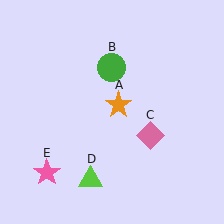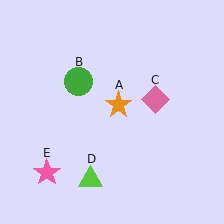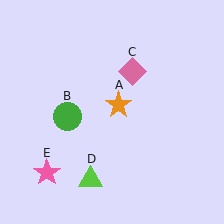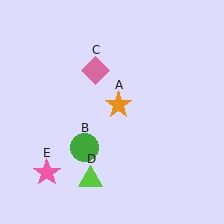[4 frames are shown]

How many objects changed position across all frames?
2 objects changed position: green circle (object B), pink diamond (object C).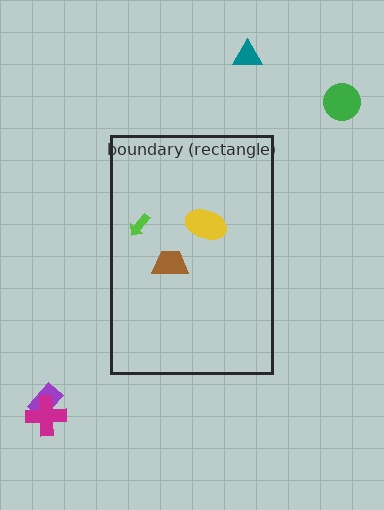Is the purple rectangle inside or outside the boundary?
Outside.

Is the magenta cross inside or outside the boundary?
Outside.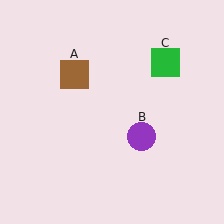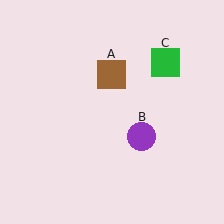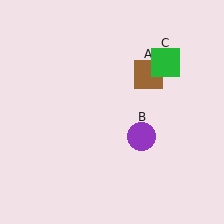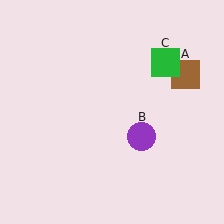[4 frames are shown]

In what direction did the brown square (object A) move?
The brown square (object A) moved right.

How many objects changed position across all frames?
1 object changed position: brown square (object A).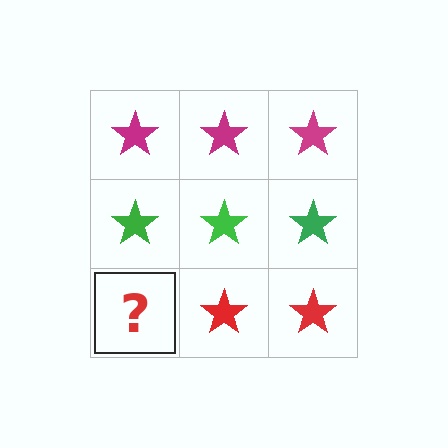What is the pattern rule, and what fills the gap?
The rule is that each row has a consistent color. The gap should be filled with a red star.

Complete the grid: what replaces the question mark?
The question mark should be replaced with a red star.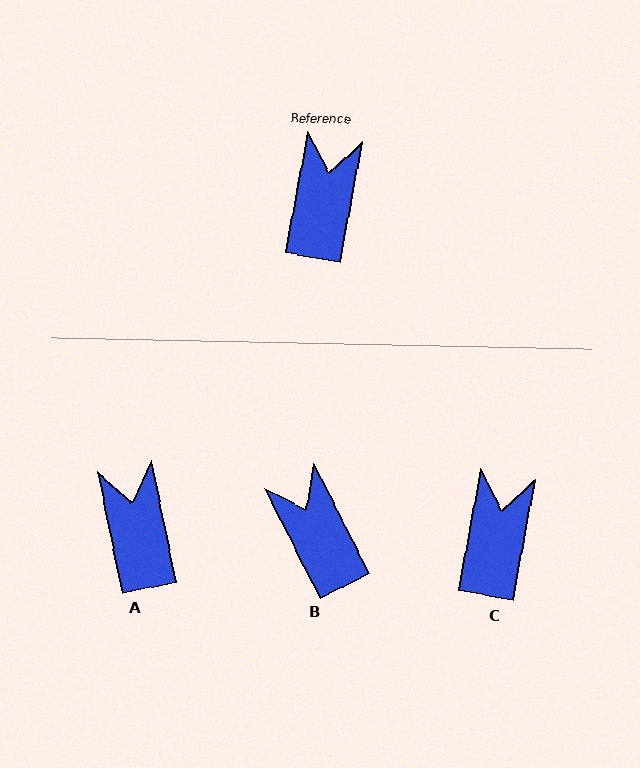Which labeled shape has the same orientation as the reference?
C.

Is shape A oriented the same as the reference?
No, it is off by about 22 degrees.